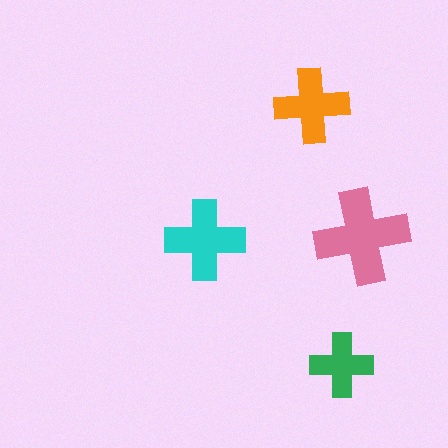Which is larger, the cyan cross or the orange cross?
The cyan one.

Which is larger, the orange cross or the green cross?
The orange one.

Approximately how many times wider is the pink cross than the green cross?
About 1.5 times wider.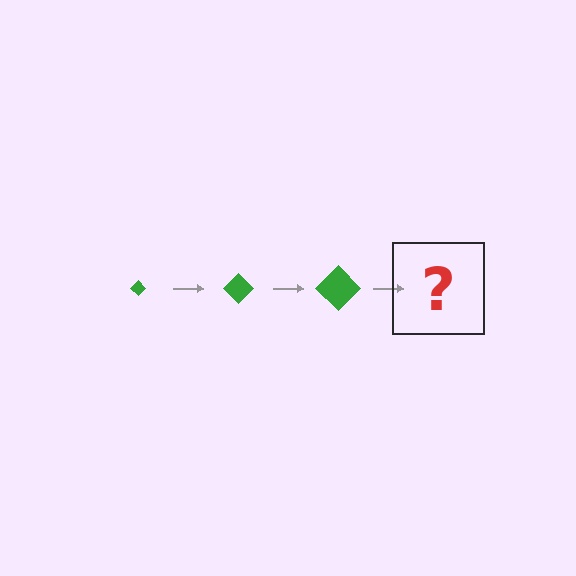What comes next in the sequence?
The next element should be a green diamond, larger than the previous one.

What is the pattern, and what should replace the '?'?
The pattern is that the diamond gets progressively larger each step. The '?' should be a green diamond, larger than the previous one.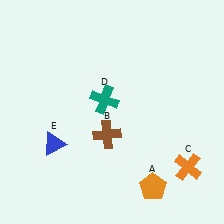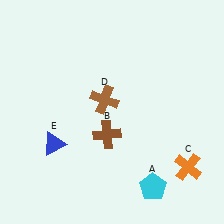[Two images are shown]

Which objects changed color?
A changed from orange to cyan. D changed from teal to brown.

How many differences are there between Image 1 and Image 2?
There are 2 differences between the two images.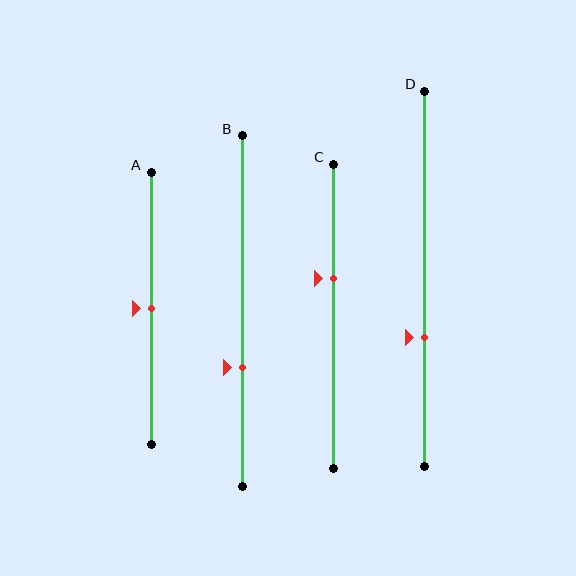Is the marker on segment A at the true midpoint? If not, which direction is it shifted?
Yes, the marker on segment A is at the true midpoint.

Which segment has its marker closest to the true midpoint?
Segment A has its marker closest to the true midpoint.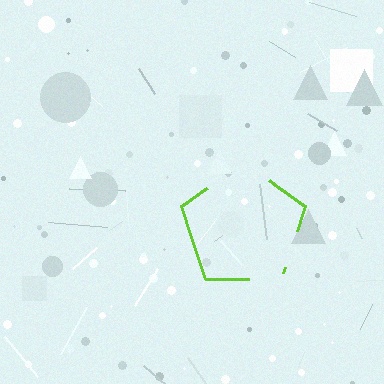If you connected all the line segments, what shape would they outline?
They would outline a pentagon.